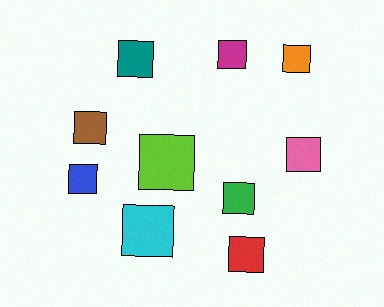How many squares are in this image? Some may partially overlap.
There are 10 squares.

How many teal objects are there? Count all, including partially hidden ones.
There is 1 teal object.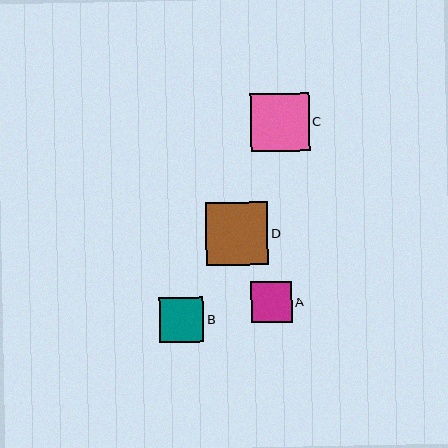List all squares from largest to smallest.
From largest to smallest: D, C, B, A.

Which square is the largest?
Square D is the largest with a size of approximately 62 pixels.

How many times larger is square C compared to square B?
Square C is approximately 1.3 times the size of square B.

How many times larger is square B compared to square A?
Square B is approximately 1.1 times the size of square A.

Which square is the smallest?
Square A is the smallest with a size of approximately 41 pixels.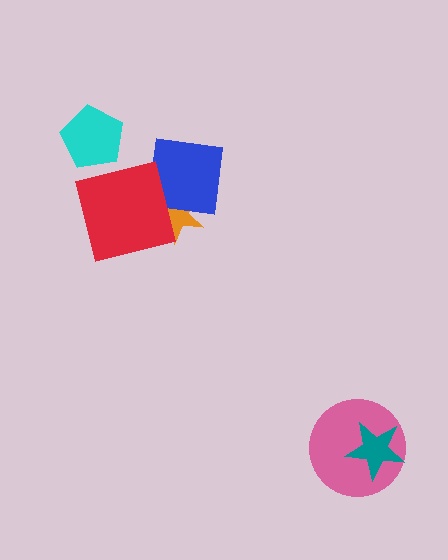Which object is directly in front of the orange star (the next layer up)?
The blue square is directly in front of the orange star.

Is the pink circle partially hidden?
Yes, it is partially covered by another shape.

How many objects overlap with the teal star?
1 object overlaps with the teal star.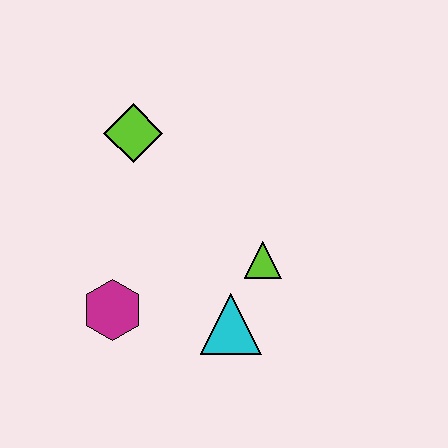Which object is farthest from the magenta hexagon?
The lime diamond is farthest from the magenta hexagon.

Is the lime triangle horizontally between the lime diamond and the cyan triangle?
No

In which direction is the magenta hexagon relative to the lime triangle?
The magenta hexagon is to the left of the lime triangle.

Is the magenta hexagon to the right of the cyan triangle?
No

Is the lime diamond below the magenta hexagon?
No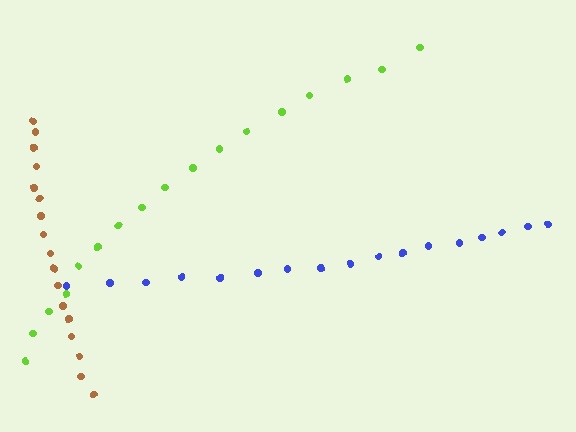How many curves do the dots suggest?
There are 3 distinct paths.